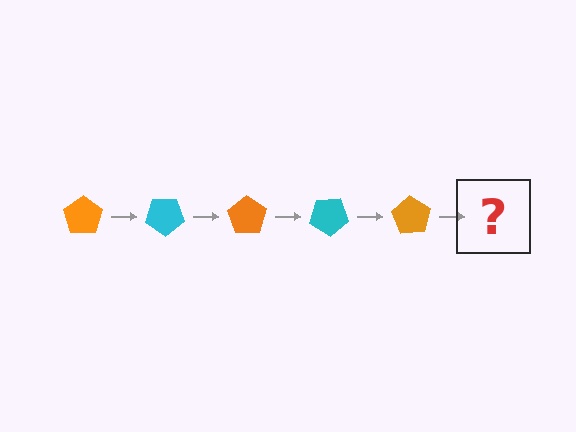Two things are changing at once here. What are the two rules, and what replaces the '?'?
The two rules are that it rotates 35 degrees each step and the color cycles through orange and cyan. The '?' should be a cyan pentagon, rotated 175 degrees from the start.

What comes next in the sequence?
The next element should be a cyan pentagon, rotated 175 degrees from the start.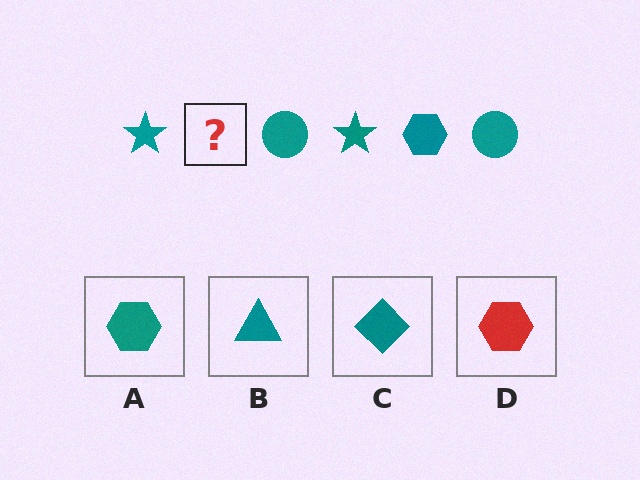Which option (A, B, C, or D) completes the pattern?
A.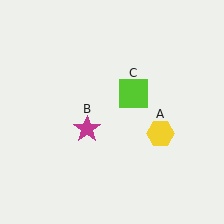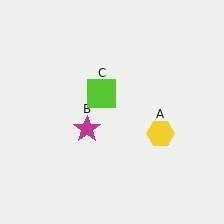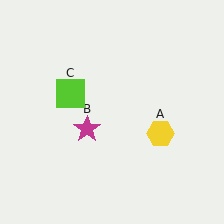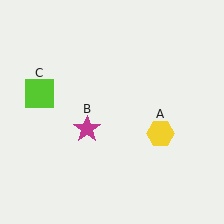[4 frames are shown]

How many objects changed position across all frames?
1 object changed position: lime square (object C).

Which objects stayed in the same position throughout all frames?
Yellow hexagon (object A) and magenta star (object B) remained stationary.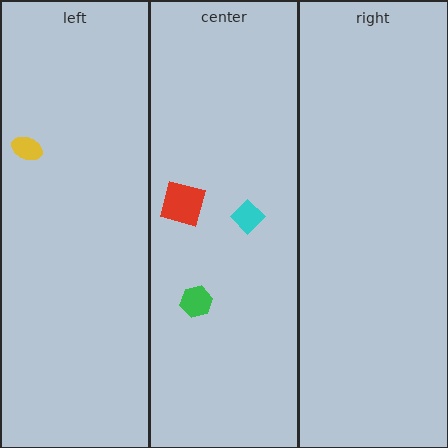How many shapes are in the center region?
3.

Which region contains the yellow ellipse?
The left region.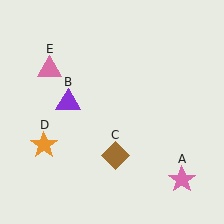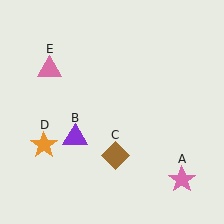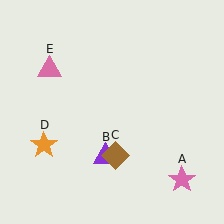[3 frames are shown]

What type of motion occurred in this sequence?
The purple triangle (object B) rotated counterclockwise around the center of the scene.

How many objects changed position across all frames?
1 object changed position: purple triangle (object B).